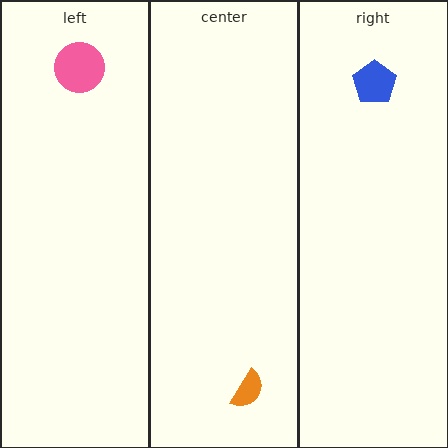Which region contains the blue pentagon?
The right region.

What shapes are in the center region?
The orange semicircle.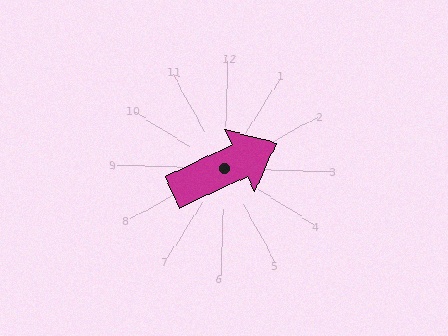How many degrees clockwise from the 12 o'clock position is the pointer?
Approximately 63 degrees.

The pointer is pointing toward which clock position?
Roughly 2 o'clock.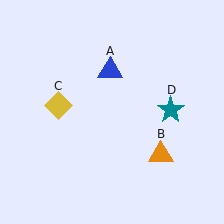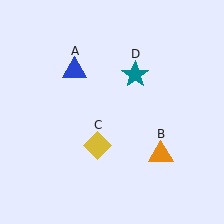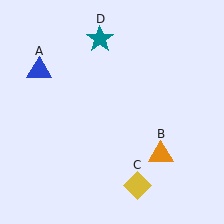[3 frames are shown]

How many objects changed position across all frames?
3 objects changed position: blue triangle (object A), yellow diamond (object C), teal star (object D).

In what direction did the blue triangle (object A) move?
The blue triangle (object A) moved left.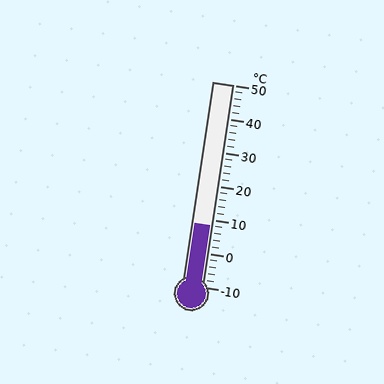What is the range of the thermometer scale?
The thermometer scale ranges from -10°C to 50°C.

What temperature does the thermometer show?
The thermometer shows approximately 8°C.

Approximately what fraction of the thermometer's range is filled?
The thermometer is filled to approximately 30% of its range.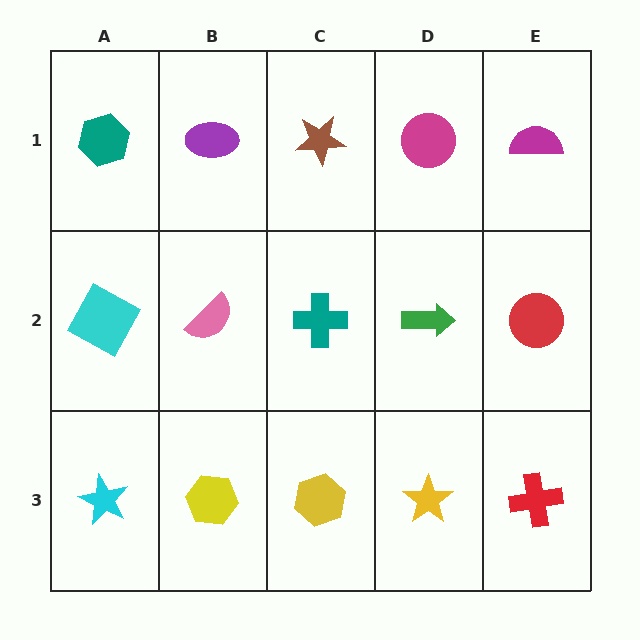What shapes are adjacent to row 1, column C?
A teal cross (row 2, column C), a purple ellipse (row 1, column B), a magenta circle (row 1, column D).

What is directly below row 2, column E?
A red cross.